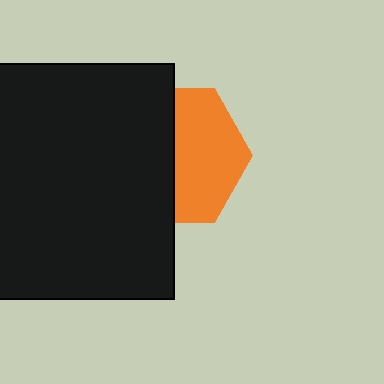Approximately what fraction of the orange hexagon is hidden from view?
Roughly 50% of the orange hexagon is hidden behind the black square.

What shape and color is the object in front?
The object in front is a black square.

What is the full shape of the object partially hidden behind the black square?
The partially hidden object is an orange hexagon.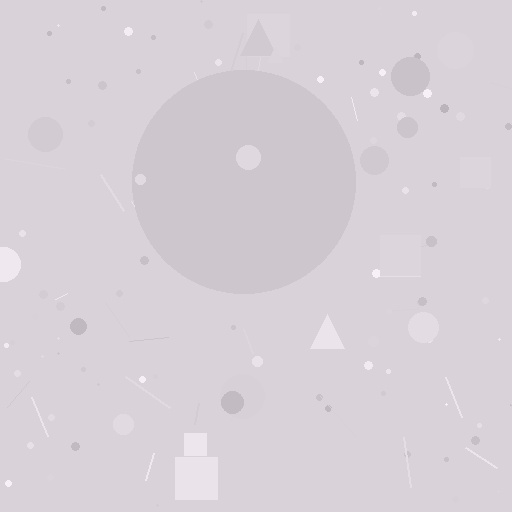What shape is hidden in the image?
A circle is hidden in the image.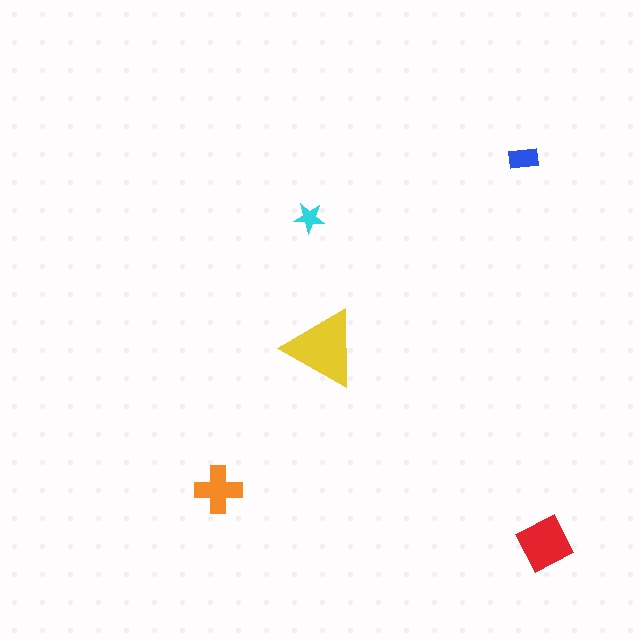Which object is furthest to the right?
The red diamond is rightmost.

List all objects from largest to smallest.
The yellow triangle, the red diamond, the orange cross, the blue rectangle, the cyan star.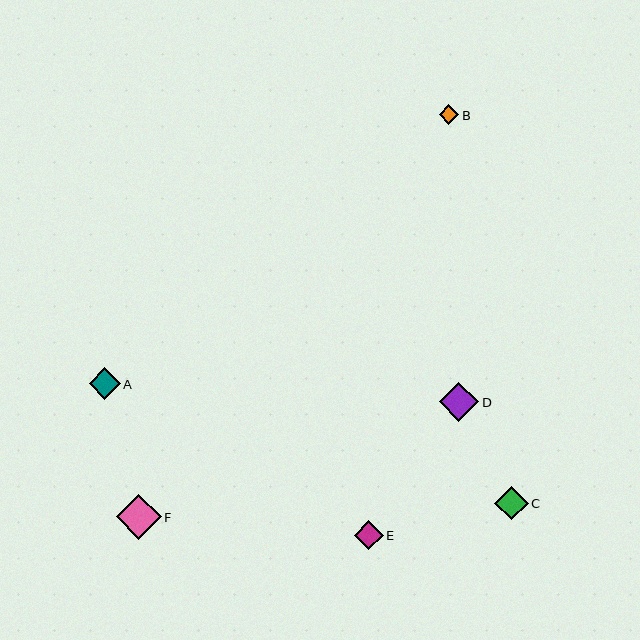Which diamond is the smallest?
Diamond B is the smallest with a size of approximately 19 pixels.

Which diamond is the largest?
Diamond F is the largest with a size of approximately 45 pixels.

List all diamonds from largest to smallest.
From largest to smallest: F, D, C, A, E, B.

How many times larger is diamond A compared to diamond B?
Diamond A is approximately 1.6 times the size of diamond B.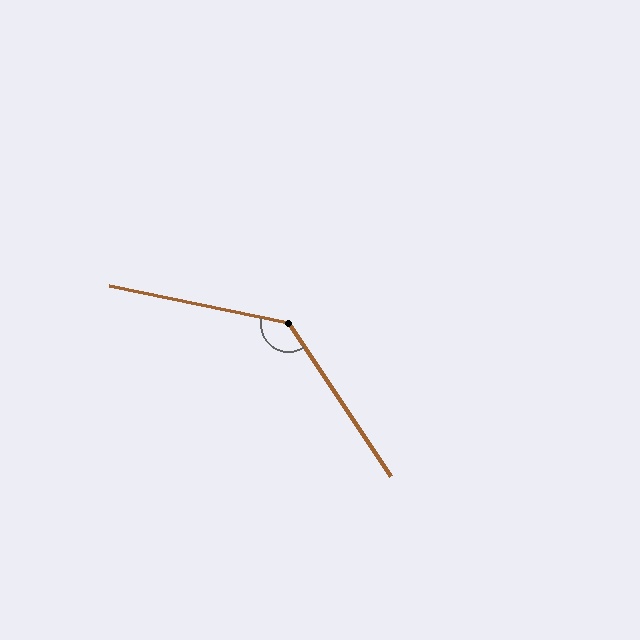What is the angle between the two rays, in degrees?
Approximately 136 degrees.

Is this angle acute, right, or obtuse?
It is obtuse.